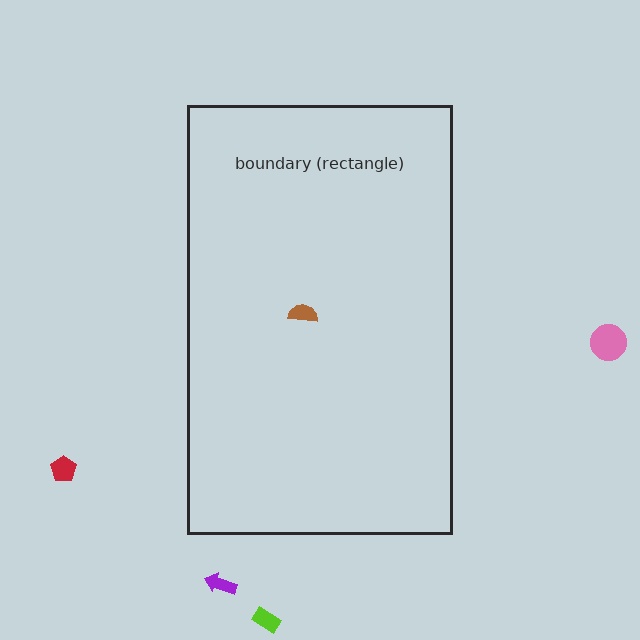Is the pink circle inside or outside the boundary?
Outside.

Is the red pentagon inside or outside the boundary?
Outside.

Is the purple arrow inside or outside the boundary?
Outside.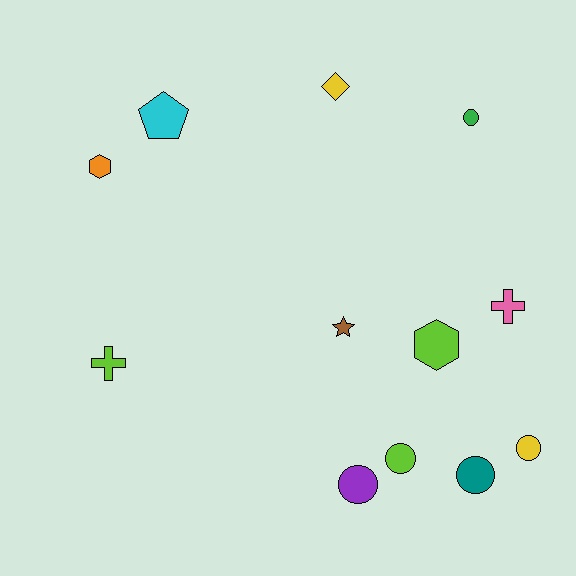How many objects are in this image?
There are 12 objects.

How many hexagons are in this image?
There are 2 hexagons.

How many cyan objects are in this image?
There is 1 cyan object.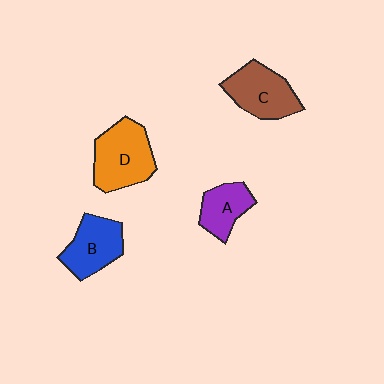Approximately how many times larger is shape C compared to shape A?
Approximately 1.4 times.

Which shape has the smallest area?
Shape A (purple).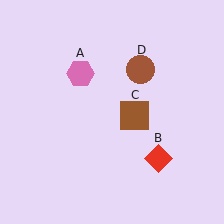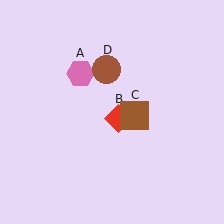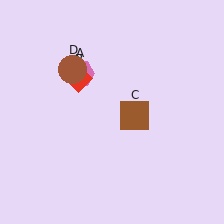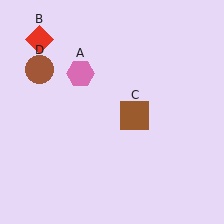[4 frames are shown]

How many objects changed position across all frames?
2 objects changed position: red diamond (object B), brown circle (object D).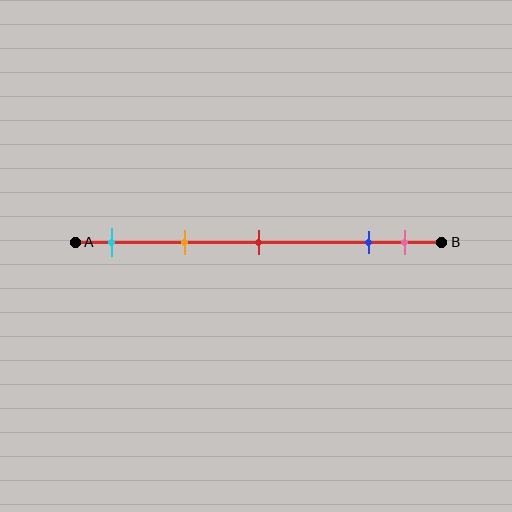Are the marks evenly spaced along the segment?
No, the marks are not evenly spaced.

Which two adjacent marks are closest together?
The blue and pink marks are the closest adjacent pair.